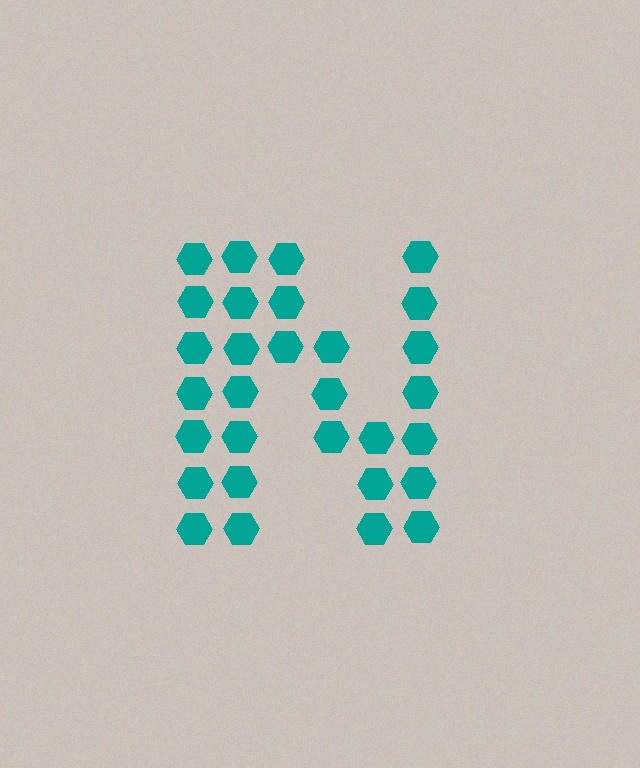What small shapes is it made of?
It is made of small hexagons.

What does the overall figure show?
The overall figure shows the letter N.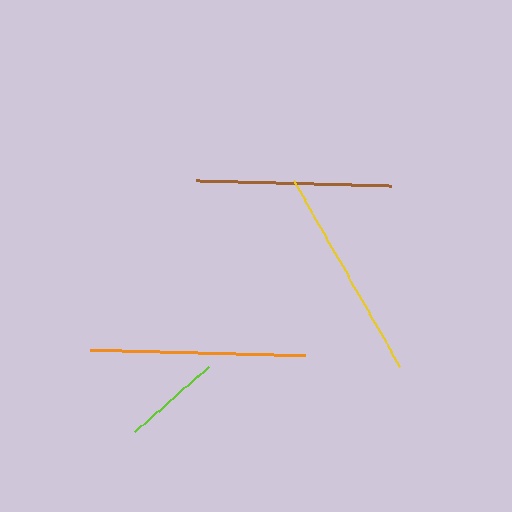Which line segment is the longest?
The orange line is the longest at approximately 215 pixels.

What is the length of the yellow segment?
The yellow segment is approximately 214 pixels long.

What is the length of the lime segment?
The lime segment is approximately 98 pixels long.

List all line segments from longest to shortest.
From longest to shortest: orange, yellow, brown, lime.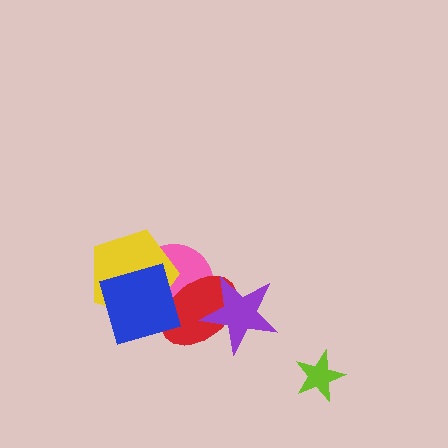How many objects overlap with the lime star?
0 objects overlap with the lime star.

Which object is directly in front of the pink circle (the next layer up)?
The red ellipse is directly in front of the pink circle.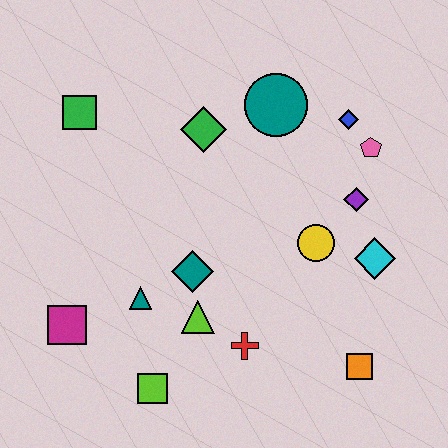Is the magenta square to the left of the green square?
Yes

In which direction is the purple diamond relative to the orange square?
The purple diamond is above the orange square.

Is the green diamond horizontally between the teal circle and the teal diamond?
Yes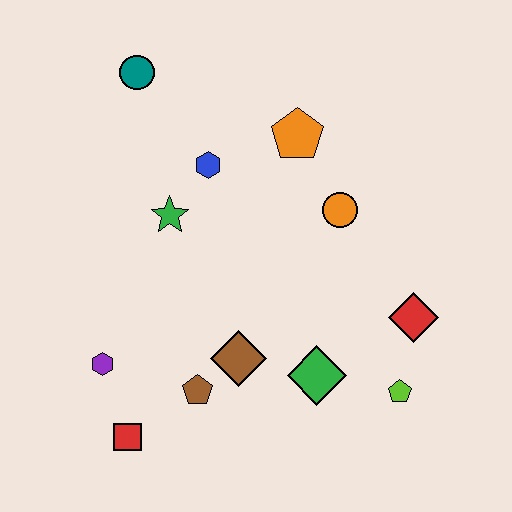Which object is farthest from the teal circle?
The lime pentagon is farthest from the teal circle.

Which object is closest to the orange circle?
The orange pentagon is closest to the orange circle.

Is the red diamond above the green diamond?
Yes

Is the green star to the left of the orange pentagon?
Yes